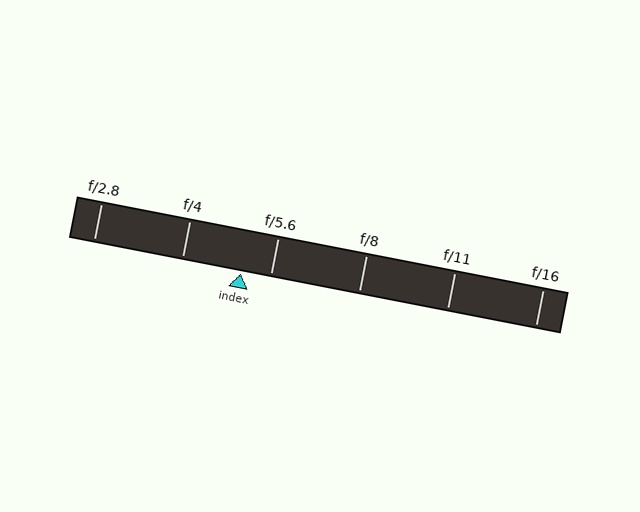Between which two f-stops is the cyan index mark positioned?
The index mark is between f/4 and f/5.6.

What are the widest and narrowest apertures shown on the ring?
The widest aperture shown is f/2.8 and the narrowest is f/16.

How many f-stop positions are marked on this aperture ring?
There are 6 f-stop positions marked.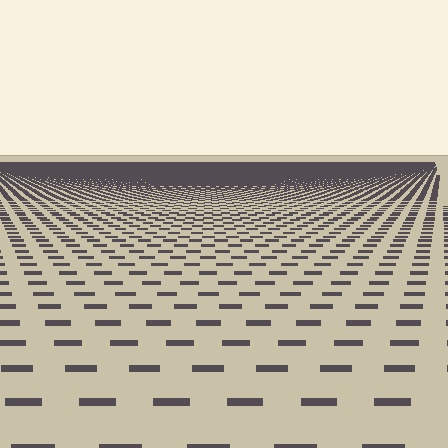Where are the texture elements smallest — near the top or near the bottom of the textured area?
Near the top.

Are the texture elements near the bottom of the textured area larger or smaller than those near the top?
Larger. Near the bottom, elements are closer to the viewer and appear at a bigger on-screen size.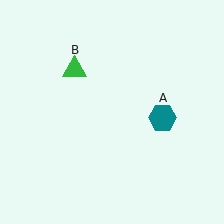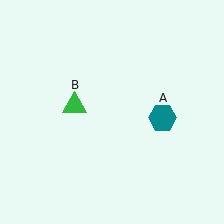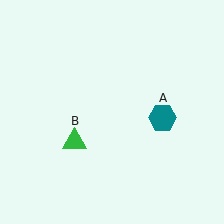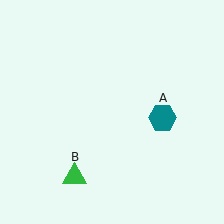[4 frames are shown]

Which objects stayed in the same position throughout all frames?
Teal hexagon (object A) remained stationary.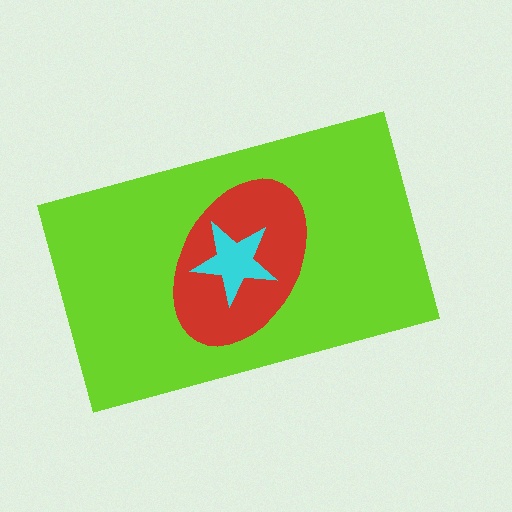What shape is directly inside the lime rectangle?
The red ellipse.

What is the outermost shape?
The lime rectangle.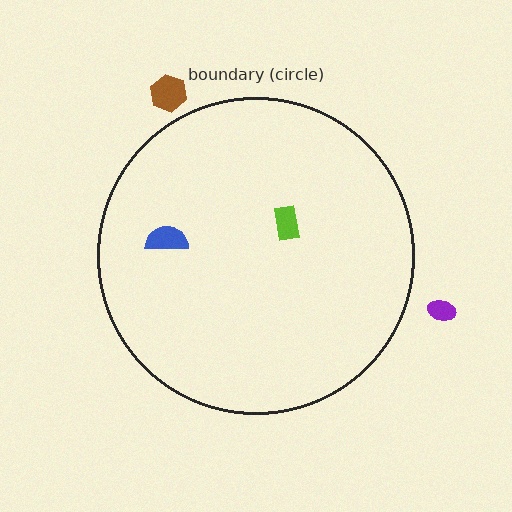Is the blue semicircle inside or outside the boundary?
Inside.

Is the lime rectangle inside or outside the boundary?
Inside.